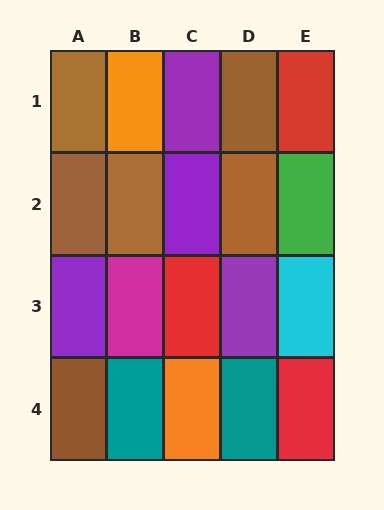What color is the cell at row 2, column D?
Brown.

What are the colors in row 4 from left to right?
Brown, teal, orange, teal, red.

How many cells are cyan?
1 cell is cyan.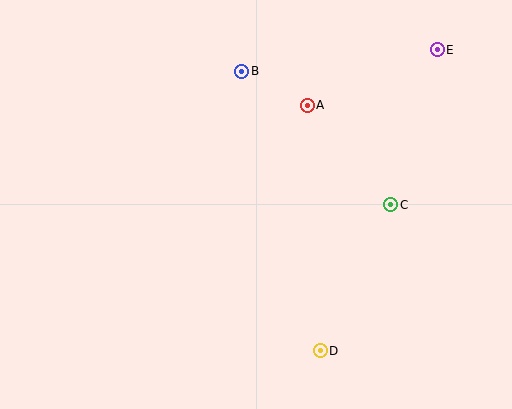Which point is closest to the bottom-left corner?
Point D is closest to the bottom-left corner.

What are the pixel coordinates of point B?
Point B is at (242, 71).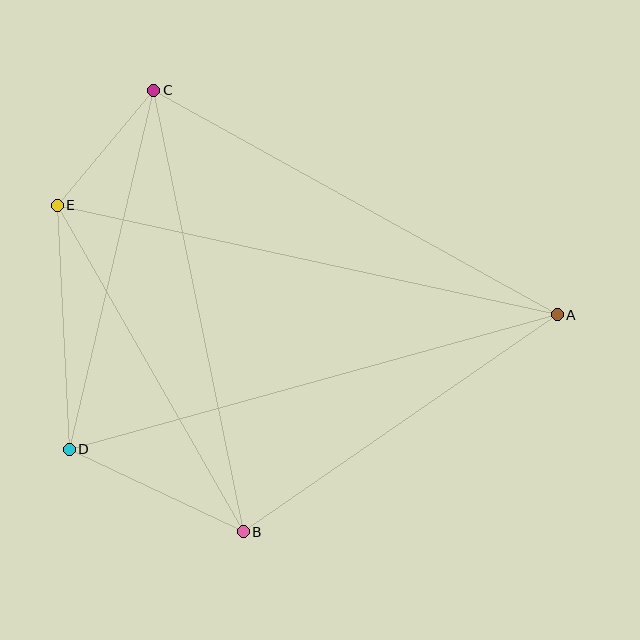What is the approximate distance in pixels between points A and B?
The distance between A and B is approximately 382 pixels.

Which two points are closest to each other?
Points C and E are closest to each other.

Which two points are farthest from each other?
Points A and E are farthest from each other.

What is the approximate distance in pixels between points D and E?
The distance between D and E is approximately 245 pixels.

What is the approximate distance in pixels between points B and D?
The distance between B and D is approximately 192 pixels.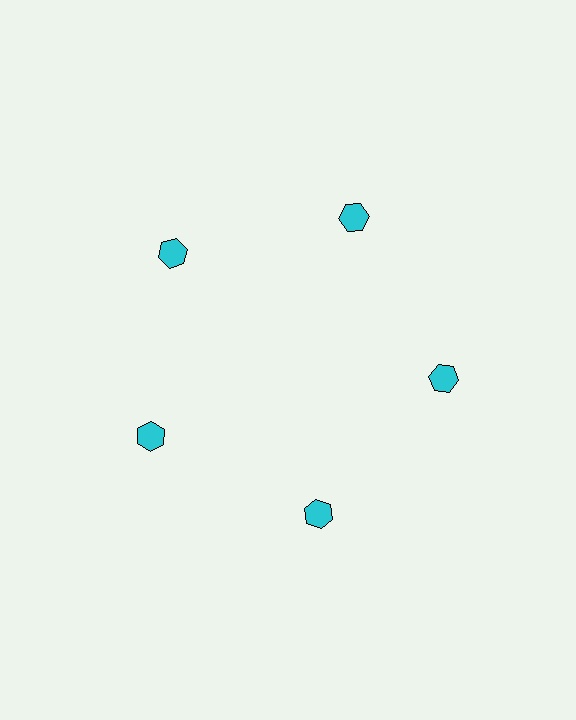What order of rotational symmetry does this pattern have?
This pattern has 5-fold rotational symmetry.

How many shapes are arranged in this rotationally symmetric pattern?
There are 5 shapes, arranged in 5 groups of 1.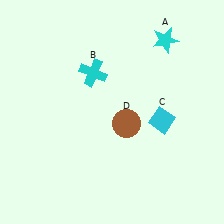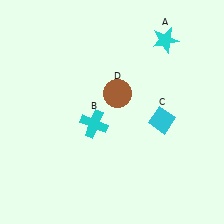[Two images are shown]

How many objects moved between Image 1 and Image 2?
2 objects moved between the two images.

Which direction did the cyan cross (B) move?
The cyan cross (B) moved down.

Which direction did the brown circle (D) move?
The brown circle (D) moved up.